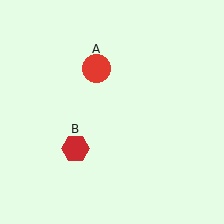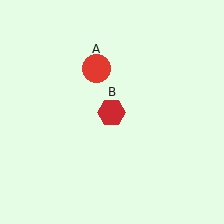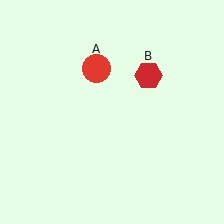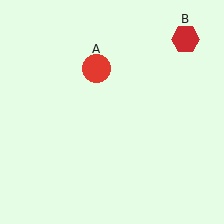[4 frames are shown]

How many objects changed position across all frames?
1 object changed position: red hexagon (object B).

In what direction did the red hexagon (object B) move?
The red hexagon (object B) moved up and to the right.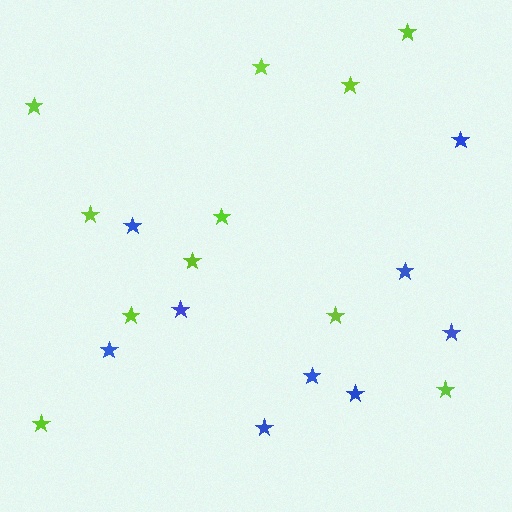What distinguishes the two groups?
There are 2 groups: one group of blue stars (9) and one group of lime stars (11).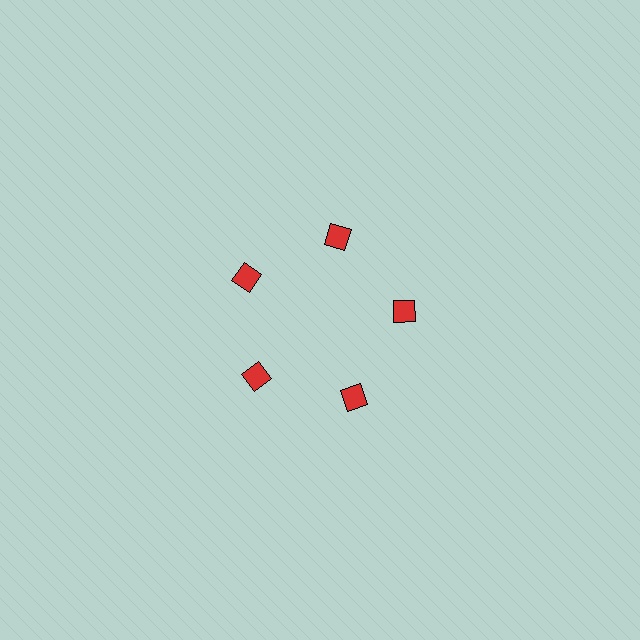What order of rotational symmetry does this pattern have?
This pattern has 5-fold rotational symmetry.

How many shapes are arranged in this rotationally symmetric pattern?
There are 5 shapes, arranged in 5 groups of 1.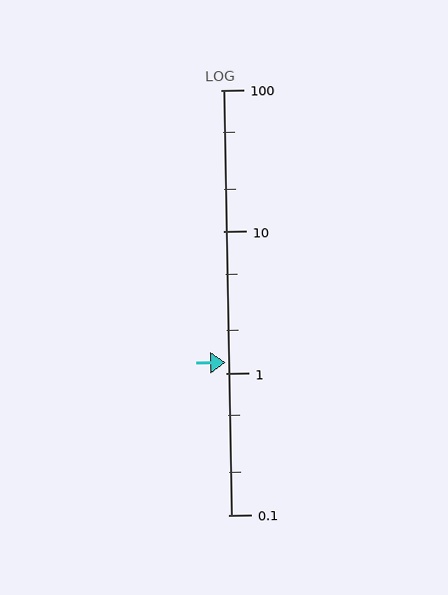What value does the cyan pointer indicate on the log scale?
The pointer indicates approximately 1.2.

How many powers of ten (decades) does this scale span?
The scale spans 3 decades, from 0.1 to 100.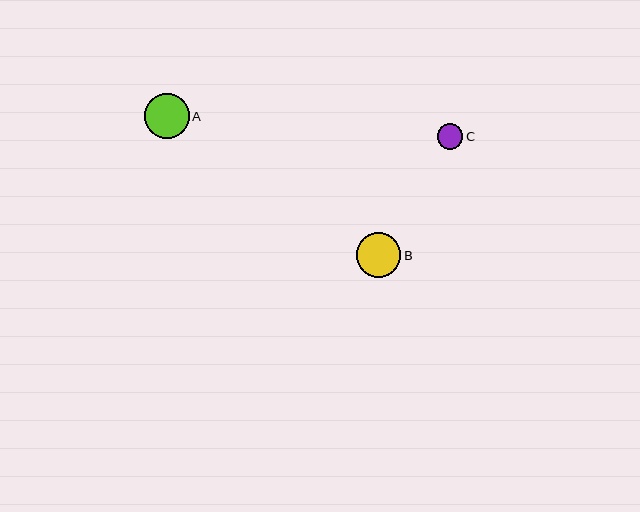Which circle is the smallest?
Circle C is the smallest with a size of approximately 25 pixels.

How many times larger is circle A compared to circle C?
Circle A is approximately 1.8 times the size of circle C.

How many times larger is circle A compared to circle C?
Circle A is approximately 1.8 times the size of circle C.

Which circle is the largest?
Circle A is the largest with a size of approximately 45 pixels.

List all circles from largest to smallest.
From largest to smallest: A, B, C.